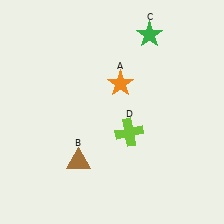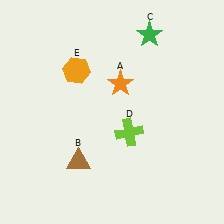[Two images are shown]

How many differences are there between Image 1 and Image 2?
There is 1 difference between the two images.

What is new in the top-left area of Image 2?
An orange hexagon (E) was added in the top-left area of Image 2.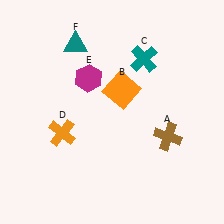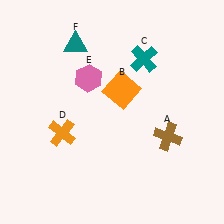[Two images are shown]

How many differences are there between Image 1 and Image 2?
There is 1 difference between the two images.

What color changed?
The hexagon (E) changed from magenta in Image 1 to pink in Image 2.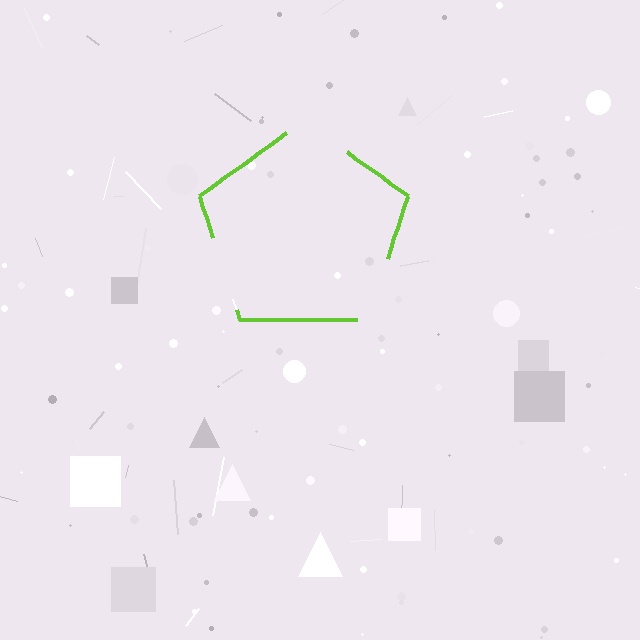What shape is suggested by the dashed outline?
The dashed outline suggests a pentagon.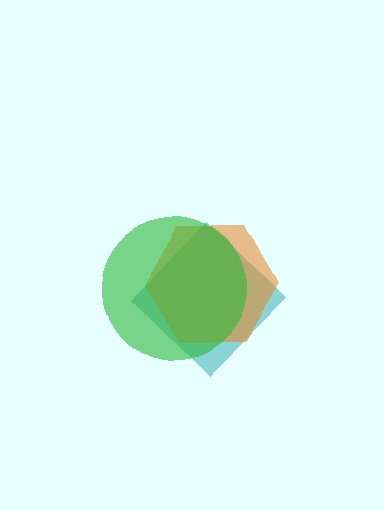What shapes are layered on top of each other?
The layered shapes are: a teal diamond, an orange hexagon, a green circle.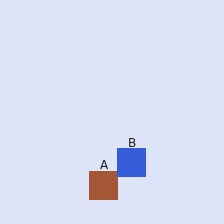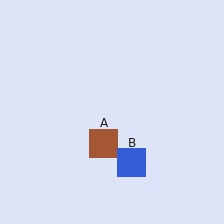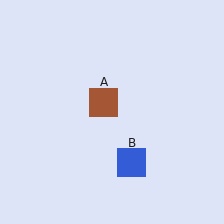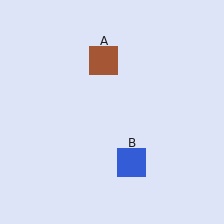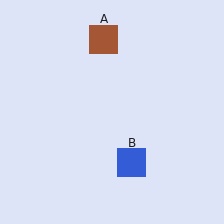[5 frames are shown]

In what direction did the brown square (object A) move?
The brown square (object A) moved up.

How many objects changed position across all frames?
1 object changed position: brown square (object A).